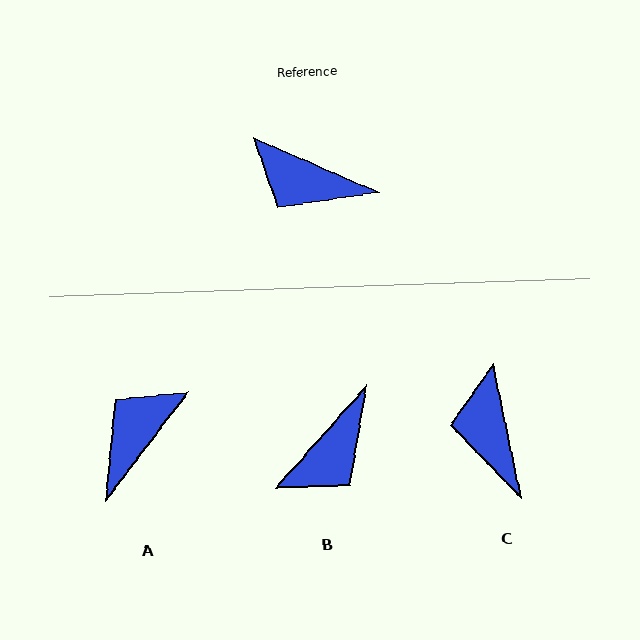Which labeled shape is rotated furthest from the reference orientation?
A, about 104 degrees away.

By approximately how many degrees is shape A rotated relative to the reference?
Approximately 104 degrees clockwise.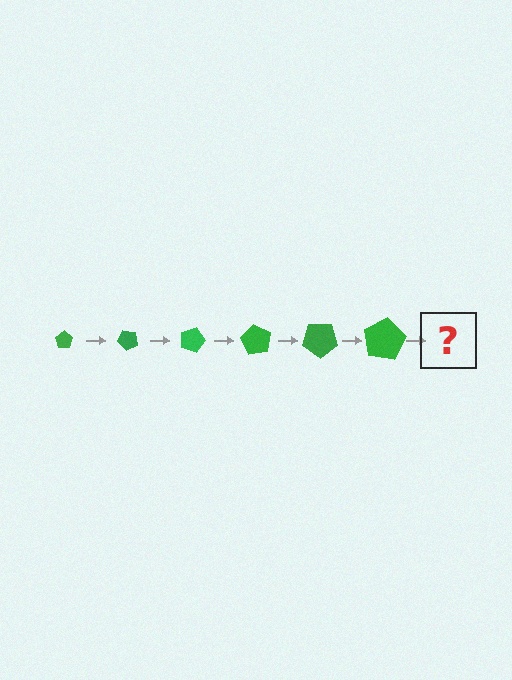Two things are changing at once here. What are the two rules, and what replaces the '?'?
The two rules are that the pentagon grows larger each step and it rotates 45 degrees each step. The '?' should be a pentagon, larger than the previous one and rotated 270 degrees from the start.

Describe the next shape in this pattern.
It should be a pentagon, larger than the previous one and rotated 270 degrees from the start.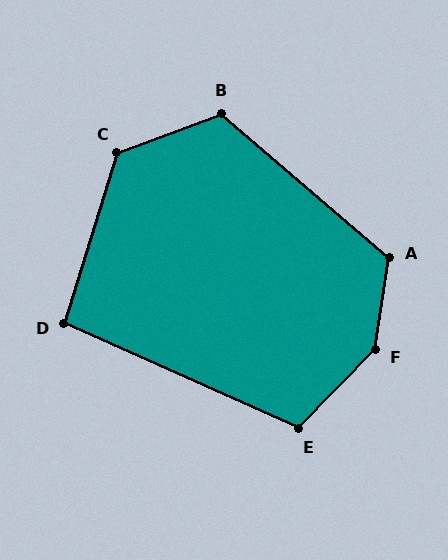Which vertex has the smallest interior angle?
D, at approximately 97 degrees.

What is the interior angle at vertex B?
Approximately 119 degrees (obtuse).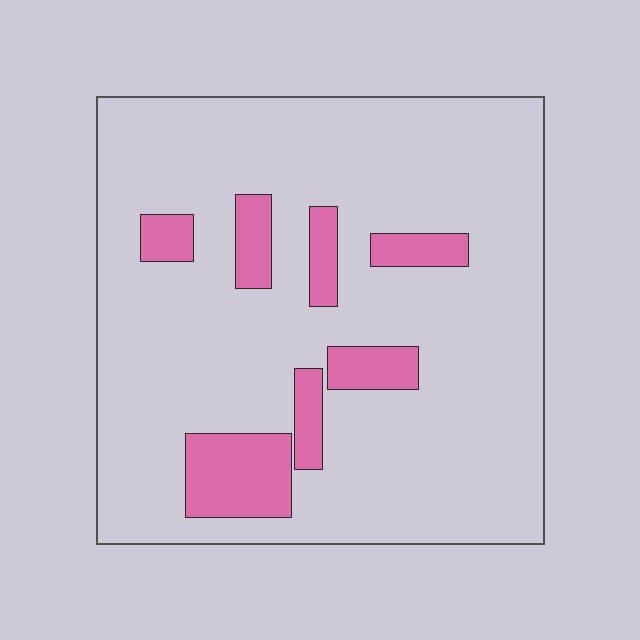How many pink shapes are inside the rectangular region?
7.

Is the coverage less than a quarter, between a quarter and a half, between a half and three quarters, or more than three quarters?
Less than a quarter.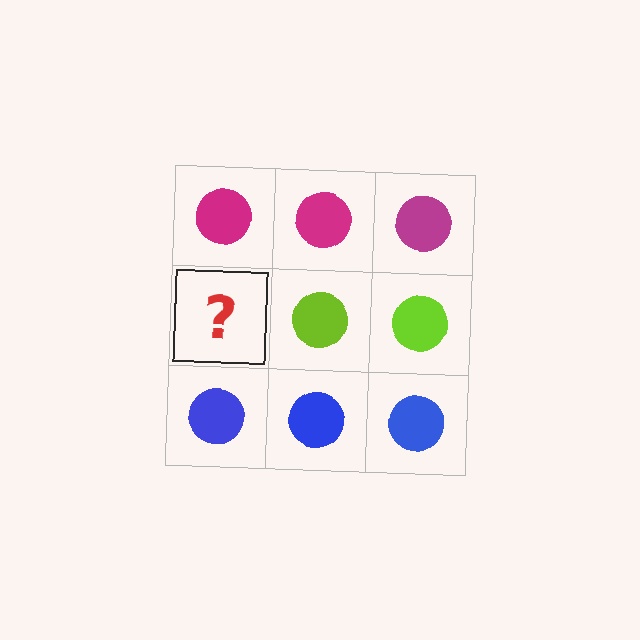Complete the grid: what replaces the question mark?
The question mark should be replaced with a lime circle.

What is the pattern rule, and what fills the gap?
The rule is that each row has a consistent color. The gap should be filled with a lime circle.